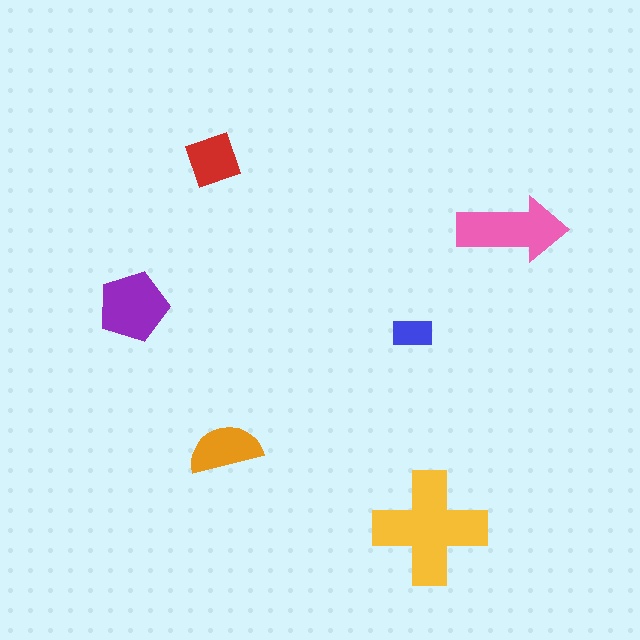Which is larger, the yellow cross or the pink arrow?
The yellow cross.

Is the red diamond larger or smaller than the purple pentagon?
Smaller.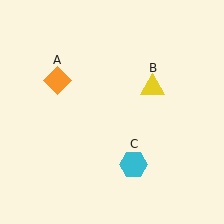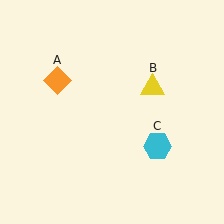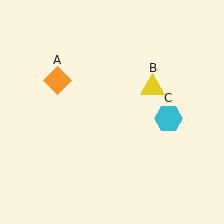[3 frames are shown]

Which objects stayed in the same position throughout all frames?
Orange diamond (object A) and yellow triangle (object B) remained stationary.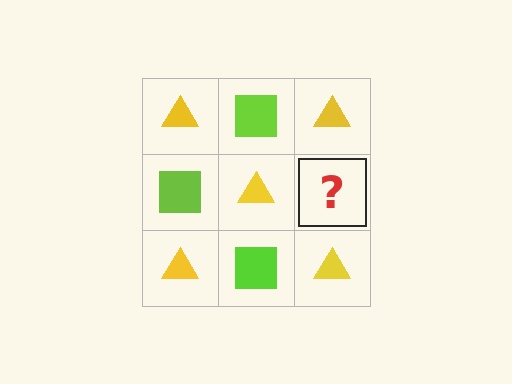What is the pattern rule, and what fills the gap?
The rule is that it alternates yellow triangle and lime square in a checkerboard pattern. The gap should be filled with a lime square.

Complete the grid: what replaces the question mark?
The question mark should be replaced with a lime square.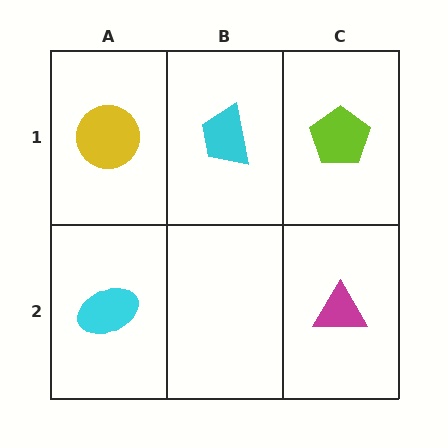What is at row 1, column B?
A cyan trapezoid.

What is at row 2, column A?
A cyan ellipse.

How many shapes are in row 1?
3 shapes.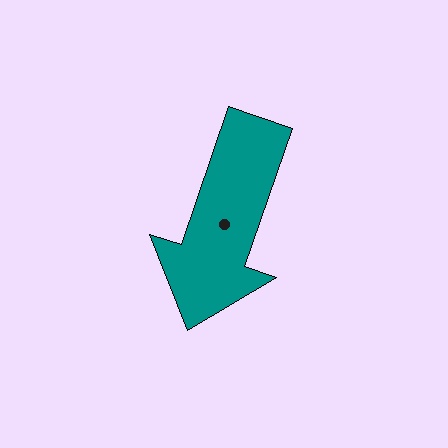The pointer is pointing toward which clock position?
Roughly 7 o'clock.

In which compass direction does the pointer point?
South.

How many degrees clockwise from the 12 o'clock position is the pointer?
Approximately 199 degrees.